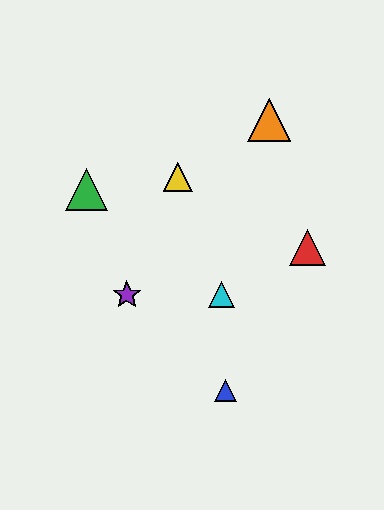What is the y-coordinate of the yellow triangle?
The yellow triangle is at y≈177.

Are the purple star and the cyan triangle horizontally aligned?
Yes, both are at y≈295.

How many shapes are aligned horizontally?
2 shapes (the purple star, the cyan triangle) are aligned horizontally.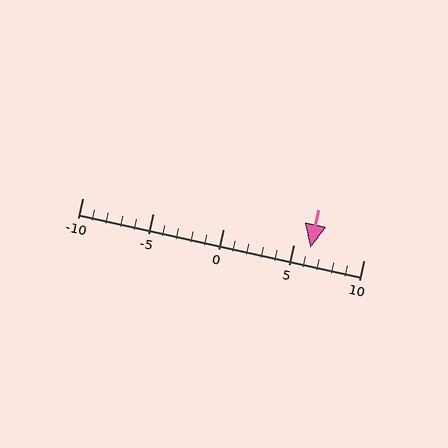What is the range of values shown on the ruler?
The ruler shows values from -10 to 10.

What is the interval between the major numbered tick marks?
The major tick marks are spaced 5 units apart.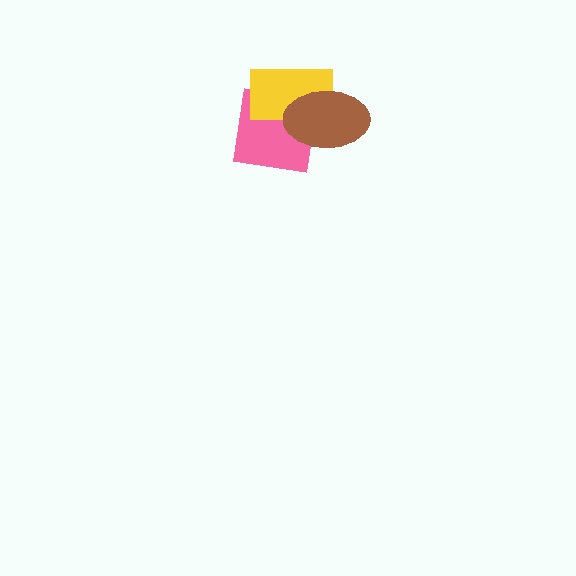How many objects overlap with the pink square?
2 objects overlap with the pink square.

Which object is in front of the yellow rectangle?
The brown ellipse is in front of the yellow rectangle.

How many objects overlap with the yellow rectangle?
2 objects overlap with the yellow rectangle.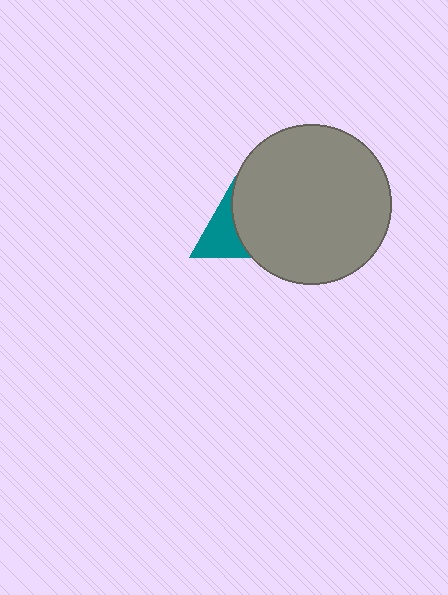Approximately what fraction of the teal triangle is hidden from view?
Roughly 50% of the teal triangle is hidden behind the gray circle.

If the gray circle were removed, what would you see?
You would see the complete teal triangle.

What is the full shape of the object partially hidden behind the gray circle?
The partially hidden object is a teal triangle.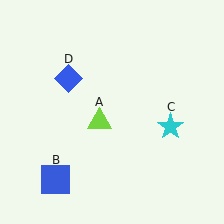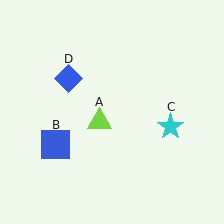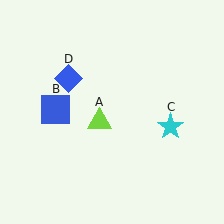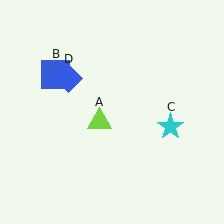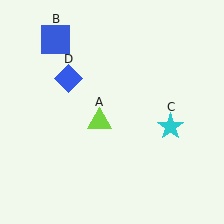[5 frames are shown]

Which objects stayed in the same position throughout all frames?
Lime triangle (object A) and cyan star (object C) and blue diamond (object D) remained stationary.